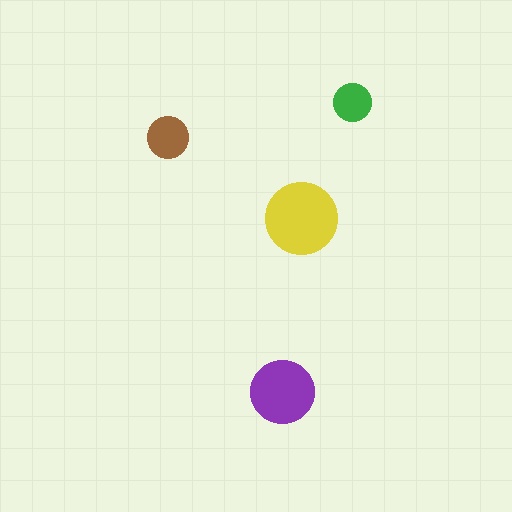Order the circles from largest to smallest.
the yellow one, the purple one, the brown one, the green one.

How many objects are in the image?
There are 4 objects in the image.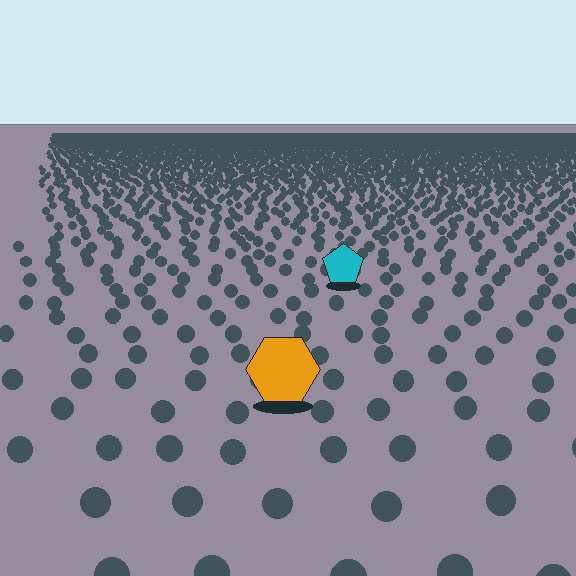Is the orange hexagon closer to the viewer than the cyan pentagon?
Yes. The orange hexagon is closer — you can tell from the texture gradient: the ground texture is coarser near it.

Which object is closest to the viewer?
The orange hexagon is closest. The texture marks near it are larger and more spread out.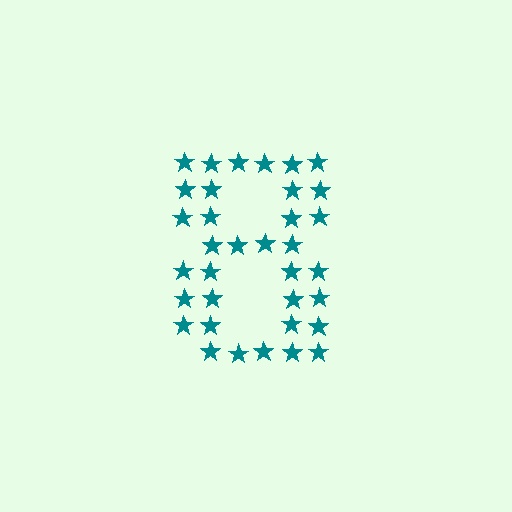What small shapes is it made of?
It is made of small stars.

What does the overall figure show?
The overall figure shows the digit 8.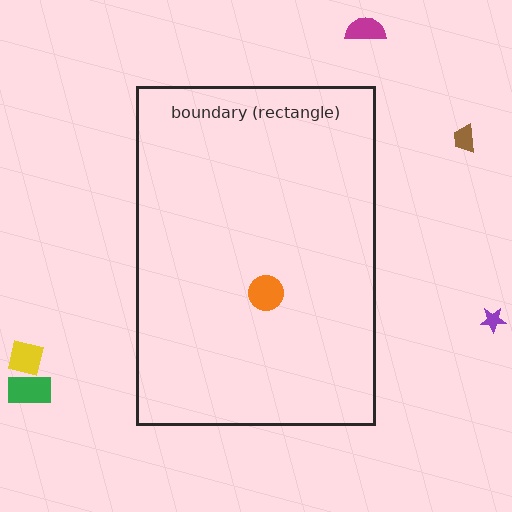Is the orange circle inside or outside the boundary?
Inside.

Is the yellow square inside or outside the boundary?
Outside.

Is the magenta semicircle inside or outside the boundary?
Outside.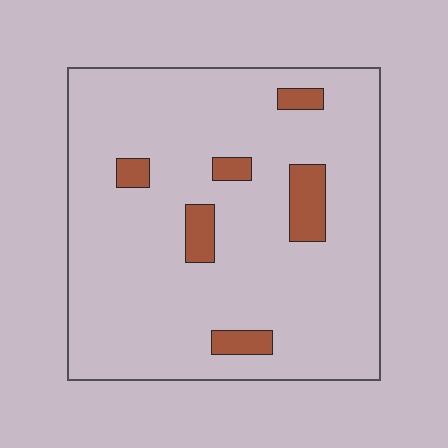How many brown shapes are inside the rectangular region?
6.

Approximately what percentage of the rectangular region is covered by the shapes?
Approximately 10%.